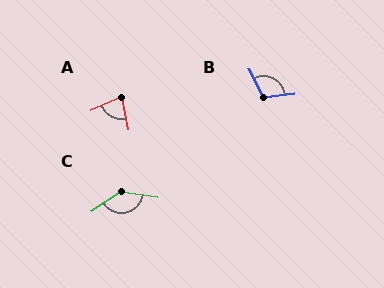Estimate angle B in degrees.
Approximately 109 degrees.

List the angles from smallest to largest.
A (78°), B (109°), C (137°).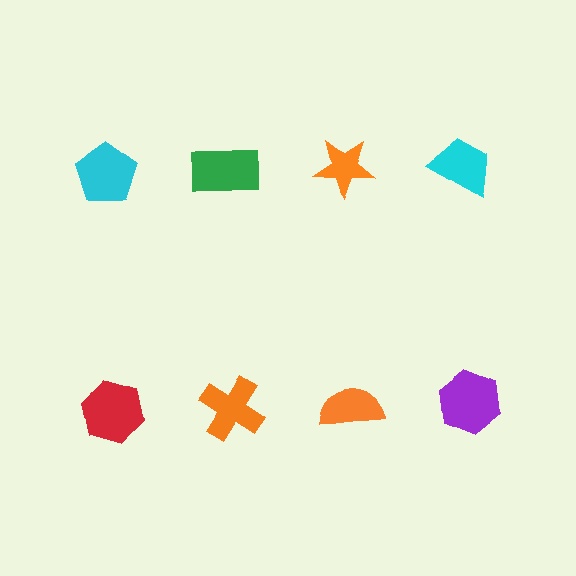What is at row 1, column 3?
An orange star.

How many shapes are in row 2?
4 shapes.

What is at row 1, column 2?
A green rectangle.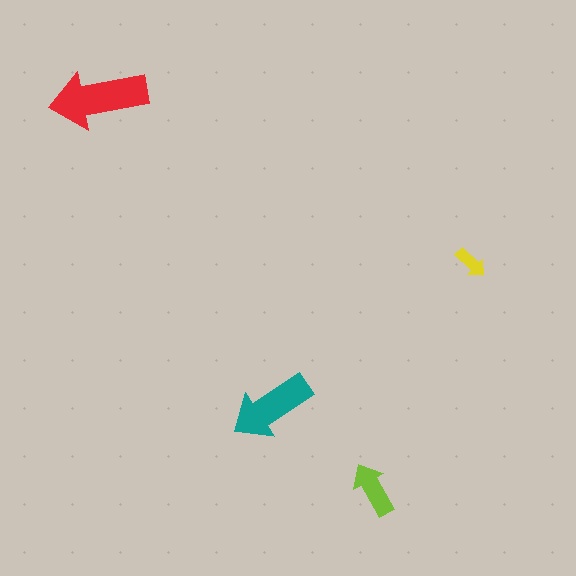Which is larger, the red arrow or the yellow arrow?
The red one.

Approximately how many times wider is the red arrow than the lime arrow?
About 2 times wider.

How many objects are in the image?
There are 4 objects in the image.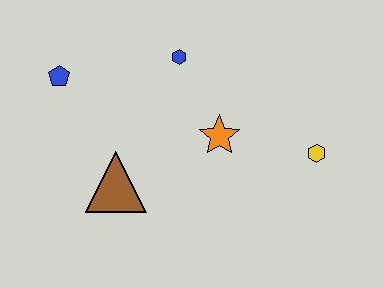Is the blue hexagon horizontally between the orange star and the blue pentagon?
Yes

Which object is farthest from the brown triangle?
The yellow hexagon is farthest from the brown triangle.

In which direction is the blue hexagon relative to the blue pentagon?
The blue hexagon is to the right of the blue pentagon.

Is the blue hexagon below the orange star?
No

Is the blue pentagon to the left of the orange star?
Yes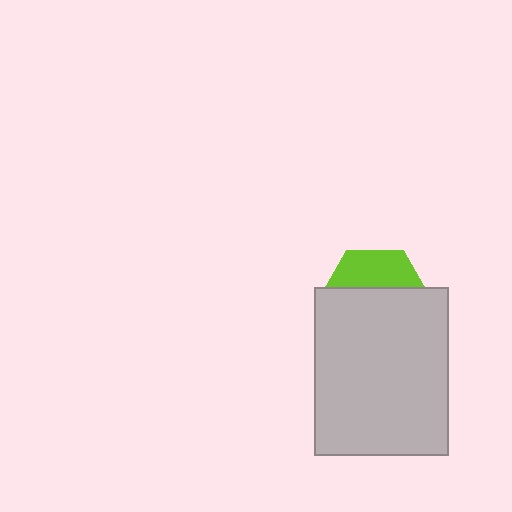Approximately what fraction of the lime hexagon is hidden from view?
Roughly 65% of the lime hexagon is hidden behind the light gray rectangle.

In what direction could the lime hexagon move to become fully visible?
The lime hexagon could move up. That would shift it out from behind the light gray rectangle entirely.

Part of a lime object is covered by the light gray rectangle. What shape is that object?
It is a hexagon.